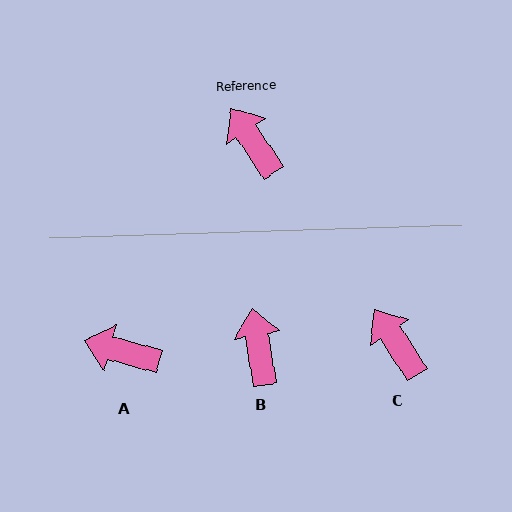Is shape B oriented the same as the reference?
No, it is off by about 24 degrees.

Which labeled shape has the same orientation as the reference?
C.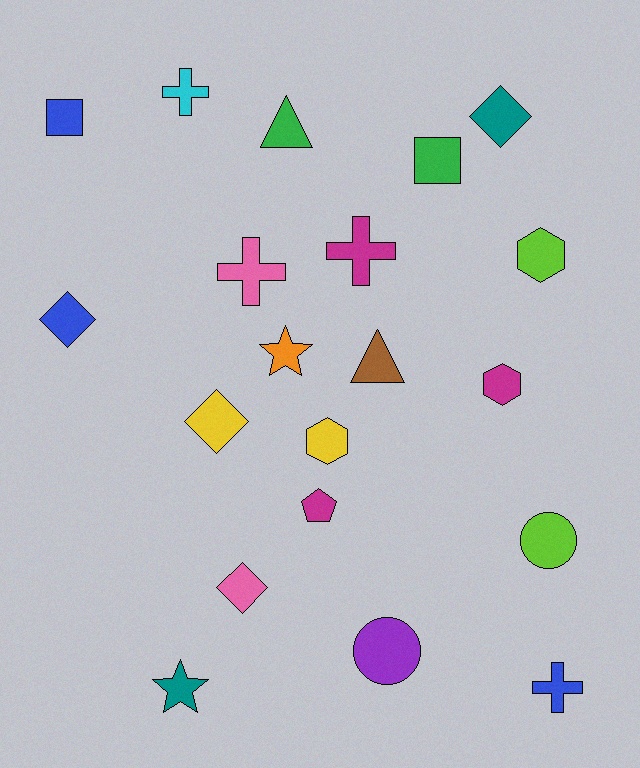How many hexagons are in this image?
There are 3 hexagons.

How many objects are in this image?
There are 20 objects.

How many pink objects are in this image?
There are 2 pink objects.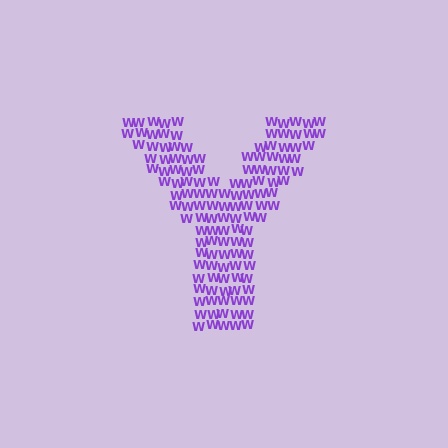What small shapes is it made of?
It is made of small letter W's.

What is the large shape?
The large shape is the letter Y.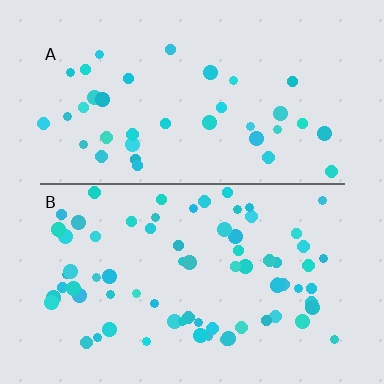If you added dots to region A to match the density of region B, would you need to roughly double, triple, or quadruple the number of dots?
Approximately double.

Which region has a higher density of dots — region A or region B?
B (the bottom).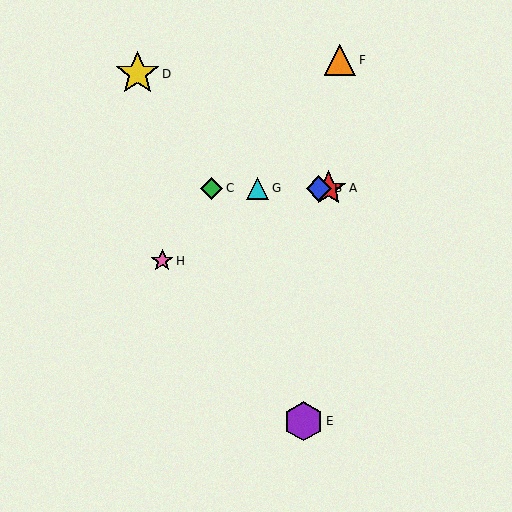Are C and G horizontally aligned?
Yes, both are at y≈188.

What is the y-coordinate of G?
Object G is at y≈188.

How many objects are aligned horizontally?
4 objects (A, B, C, G) are aligned horizontally.